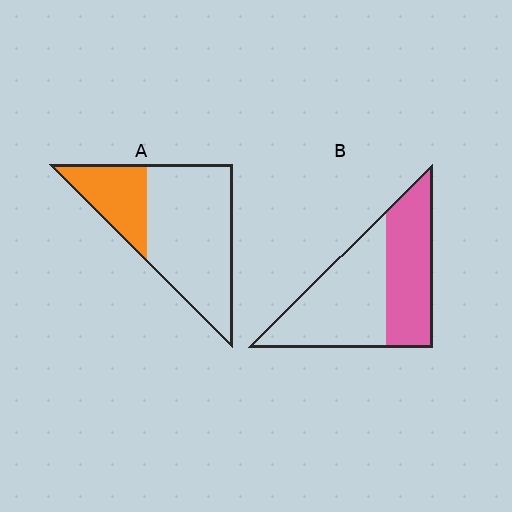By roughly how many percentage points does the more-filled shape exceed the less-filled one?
By roughly 15 percentage points (B over A).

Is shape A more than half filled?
No.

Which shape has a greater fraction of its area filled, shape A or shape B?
Shape B.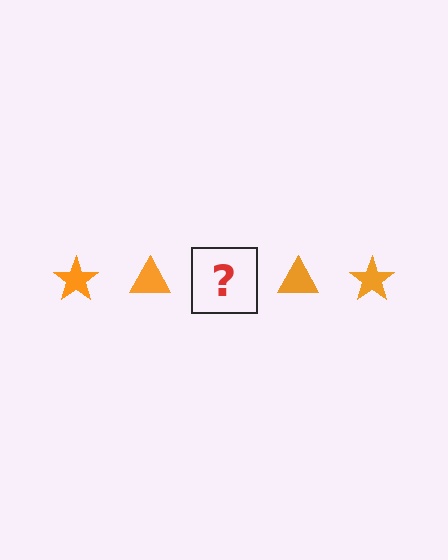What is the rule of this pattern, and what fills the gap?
The rule is that the pattern cycles through star, triangle shapes in orange. The gap should be filled with an orange star.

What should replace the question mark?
The question mark should be replaced with an orange star.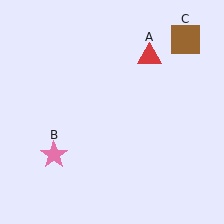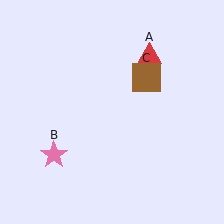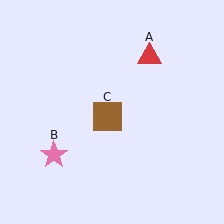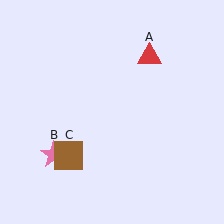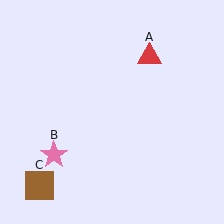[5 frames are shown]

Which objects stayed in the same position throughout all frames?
Red triangle (object A) and pink star (object B) remained stationary.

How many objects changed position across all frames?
1 object changed position: brown square (object C).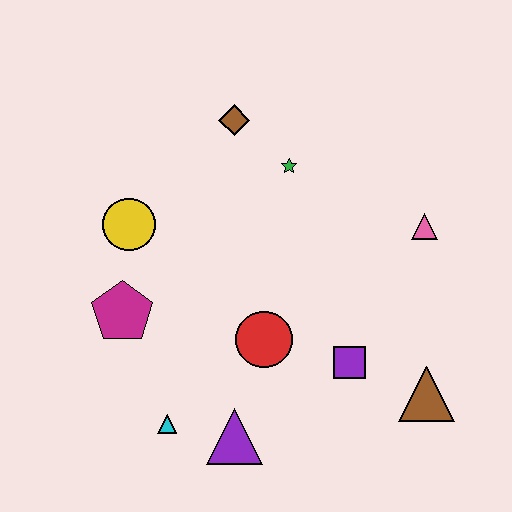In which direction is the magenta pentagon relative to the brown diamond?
The magenta pentagon is below the brown diamond.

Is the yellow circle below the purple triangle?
No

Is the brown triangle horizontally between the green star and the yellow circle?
No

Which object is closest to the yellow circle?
The magenta pentagon is closest to the yellow circle.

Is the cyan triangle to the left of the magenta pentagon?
No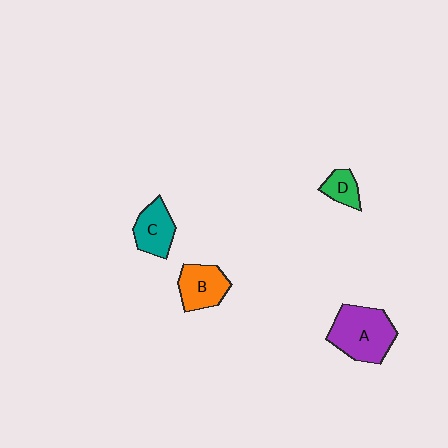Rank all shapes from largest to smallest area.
From largest to smallest: A (purple), B (orange), C (teal), D (green).